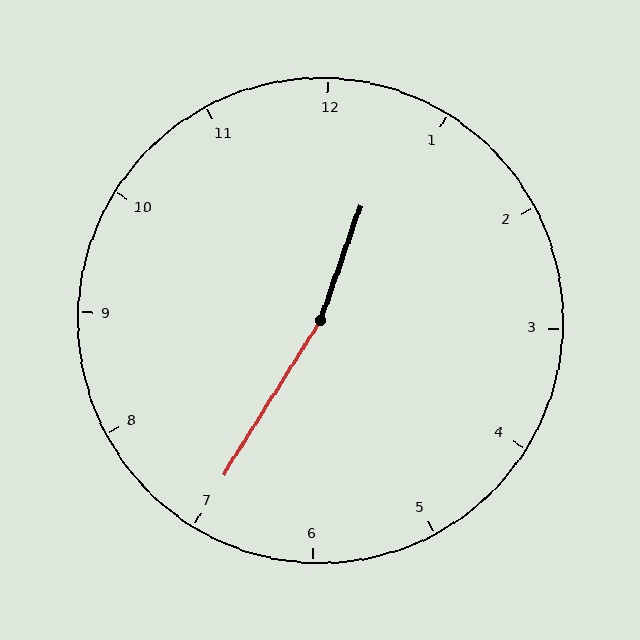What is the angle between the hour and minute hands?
Approximately 168 degrees.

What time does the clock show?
12:35.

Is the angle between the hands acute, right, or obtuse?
It is obtuse.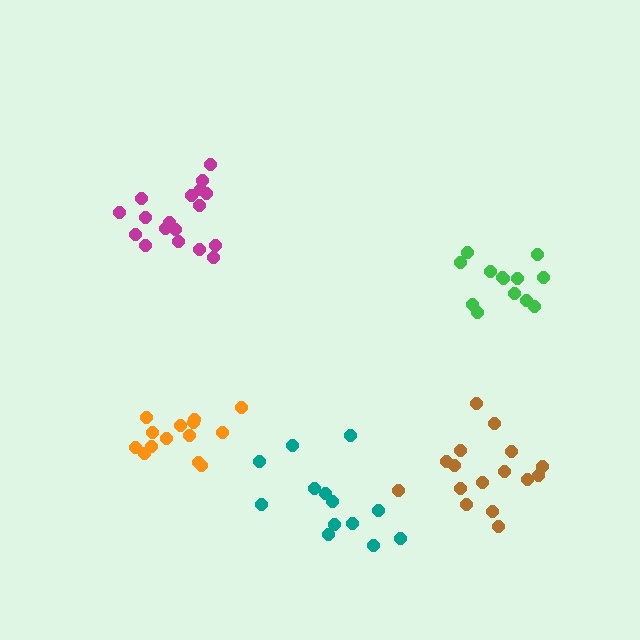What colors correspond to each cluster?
The clusters are colored: teal, orange, brown, green, magenta.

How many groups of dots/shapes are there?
There are 5 groups.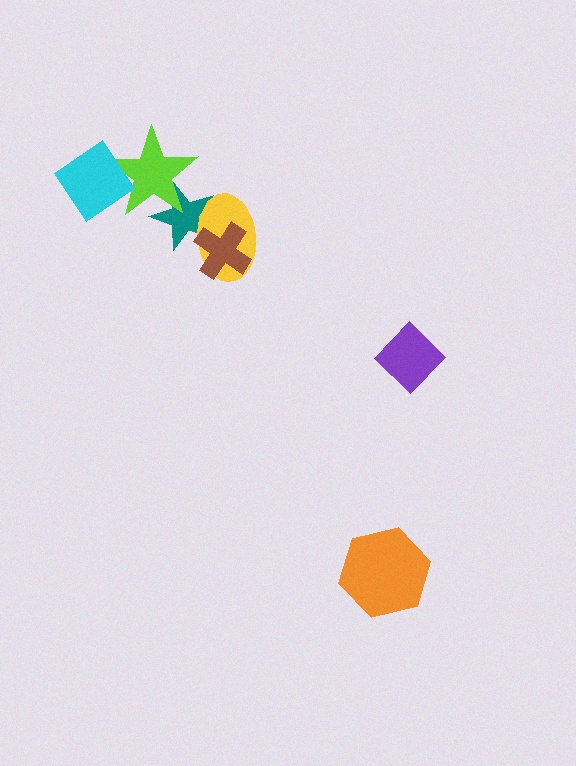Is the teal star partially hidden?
Yes, it is partially covered by another shape.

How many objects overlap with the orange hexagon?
0 objects overlap with the orange hexagon.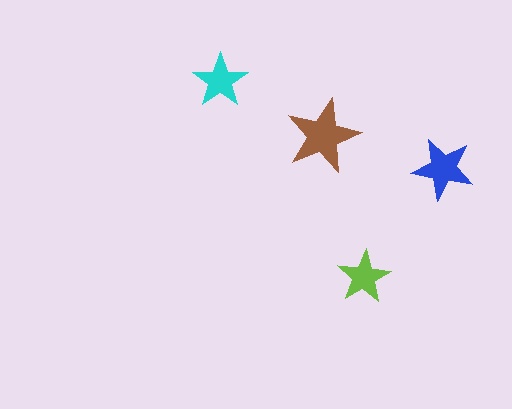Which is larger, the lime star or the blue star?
The blue one.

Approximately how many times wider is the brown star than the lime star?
About 1.5 times wider.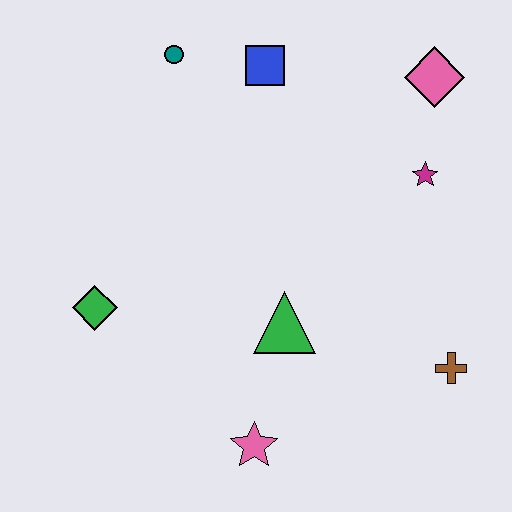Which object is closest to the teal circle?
The blue square is closest to the teal circle.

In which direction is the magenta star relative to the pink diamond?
The magenta star is below the pink diamond.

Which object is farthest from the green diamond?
The pink diamond is farthest from the green diamond.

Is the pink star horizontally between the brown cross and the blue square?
No